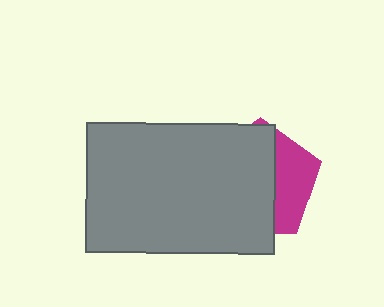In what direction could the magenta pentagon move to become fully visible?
The magenta pentagon could move right. That would shift it out from behind the gray rectangle entirely.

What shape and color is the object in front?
The object in front is a gray rectangle.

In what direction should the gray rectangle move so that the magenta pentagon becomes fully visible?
The gray rectangle should move left. That is the shortest direction to clear the overlap and leave the magenta pentagon fully visible.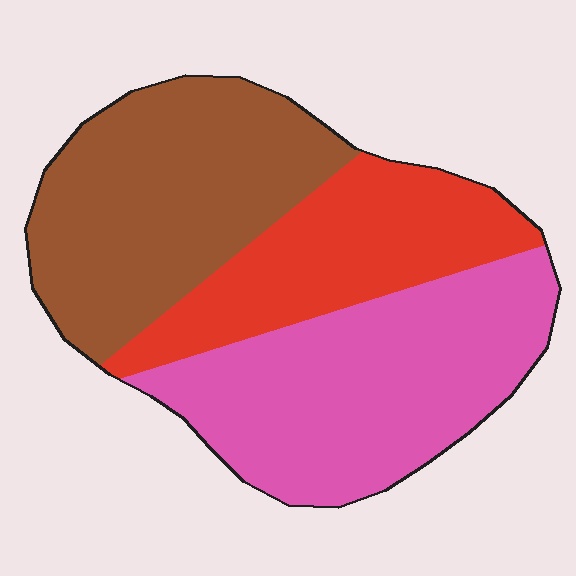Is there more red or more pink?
Pink.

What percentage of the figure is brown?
Brown covers about 35% of the figure.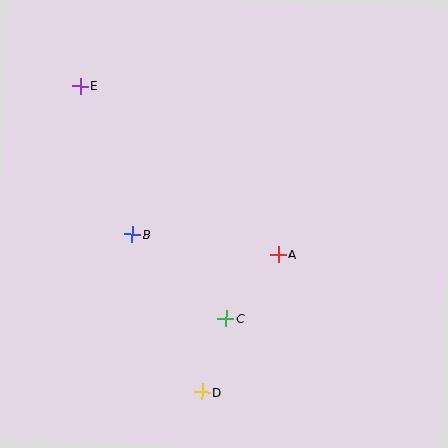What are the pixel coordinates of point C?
Point C is at (226, 318).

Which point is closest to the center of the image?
Point A at (278, 254) is closest to the center.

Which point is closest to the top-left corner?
Point E is closest to the top-left corner.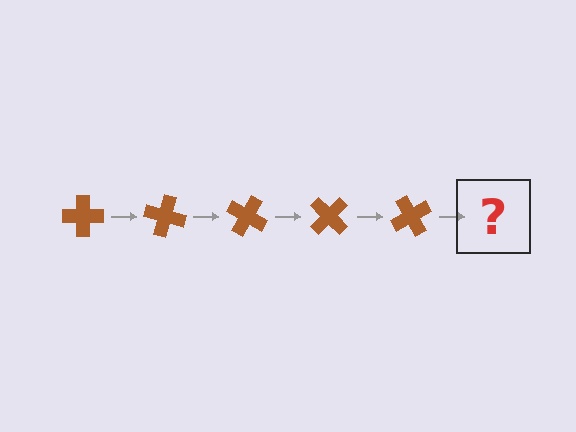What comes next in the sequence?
The next element should be a brown cross rotated 75 degrees.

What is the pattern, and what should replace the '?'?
The pattern is that the cross rotates 15 degrees each step. The '?' should be a brown cross rotated 75 degrees.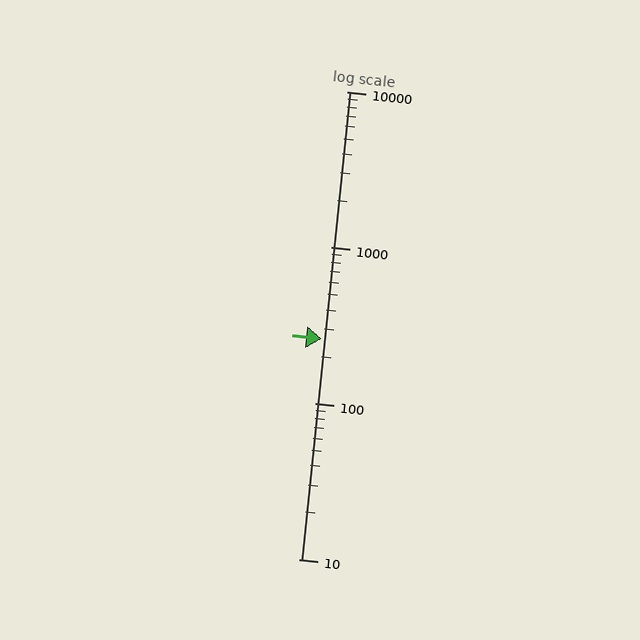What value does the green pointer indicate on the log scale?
The pointer indicates approximately 260.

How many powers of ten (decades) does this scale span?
The scale spans 3 decades, from 10 to 10000.